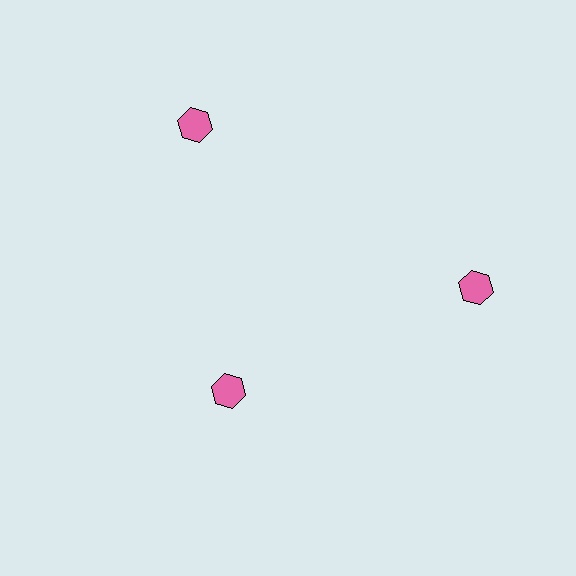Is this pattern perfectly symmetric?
No. The 3 pink hexagons are arranged in a ring, but one element near the 7 o'clock position is pulled inward toward the center, breaking the 3-fold rotational symmetry.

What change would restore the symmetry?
The symmetry would be restored by moving it outward, back onto the ring so that all 3 hexagons sit at equal angles and equal distance from the center.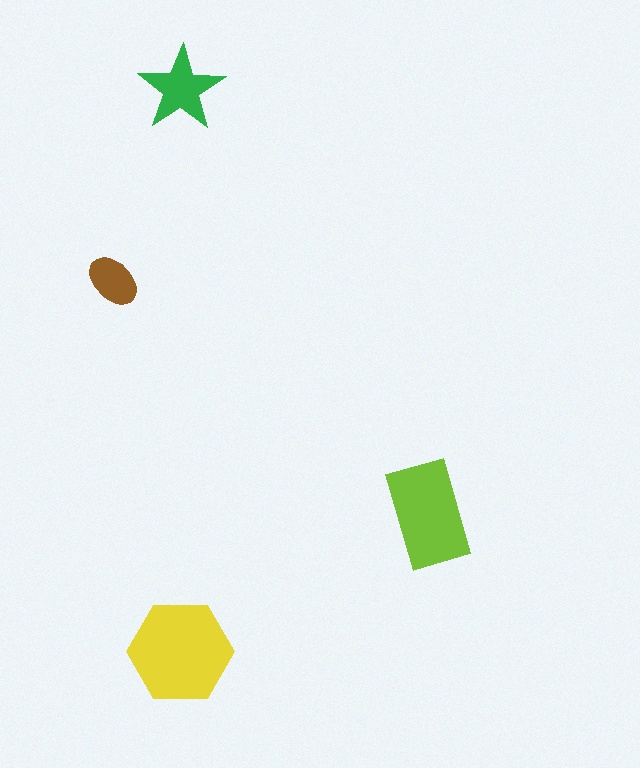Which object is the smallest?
The brown ellipse.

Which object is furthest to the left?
The brown ellipse is leftmost.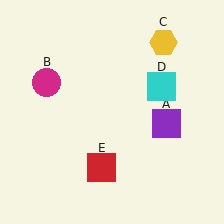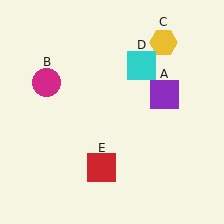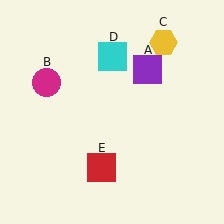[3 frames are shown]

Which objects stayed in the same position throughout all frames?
Magenta circle (object B) and yellow hexagon (object C) and red square (object E) remained stationary.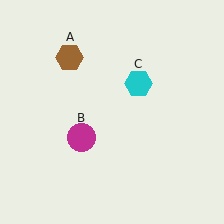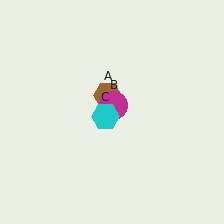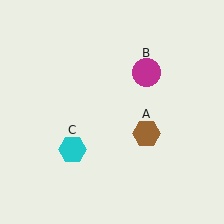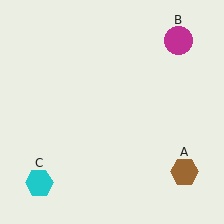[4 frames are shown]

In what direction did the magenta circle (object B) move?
The magenta circle (object B) moved up and to the right.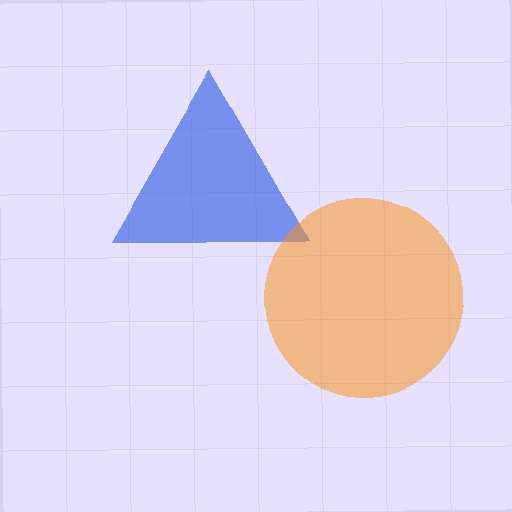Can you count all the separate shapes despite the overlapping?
Yes, there are 2 separate shapes.